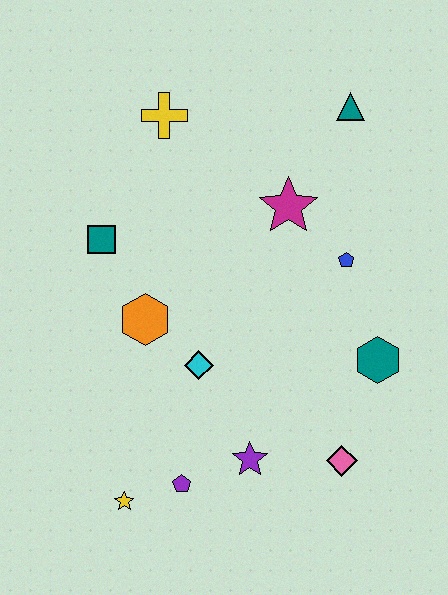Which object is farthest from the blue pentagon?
The yellow star is farthest from the blue pentagon.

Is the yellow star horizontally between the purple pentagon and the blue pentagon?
No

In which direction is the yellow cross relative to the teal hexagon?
The yellow cross is above the teal hexagon.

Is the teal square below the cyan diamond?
No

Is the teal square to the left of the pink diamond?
Yes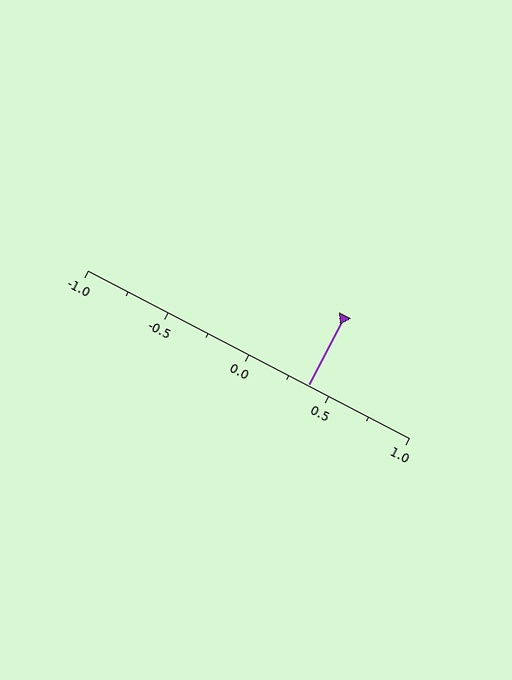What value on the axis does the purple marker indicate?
The marker indicates approximately 0.38.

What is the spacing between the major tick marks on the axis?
The major ticks are spaced 0.5 apart.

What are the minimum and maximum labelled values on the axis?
The axis runs from -1.0 to 1.0.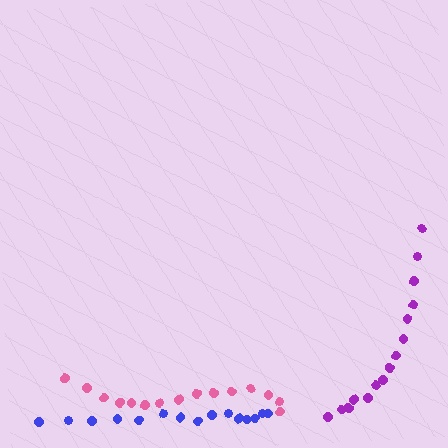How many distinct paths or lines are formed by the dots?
There are 3 distinct paths.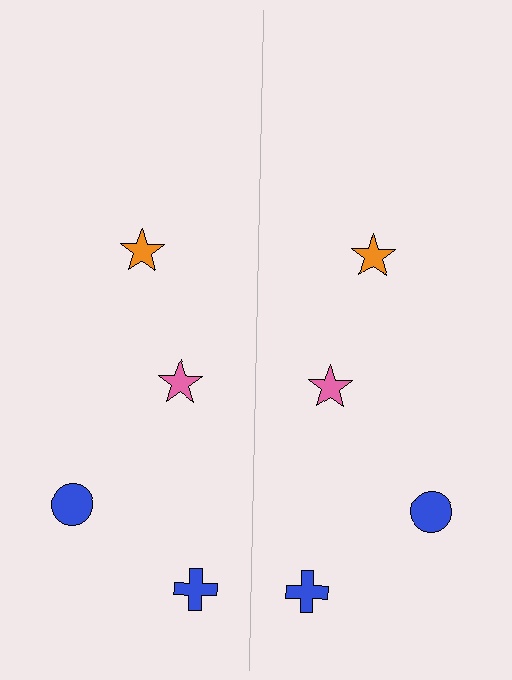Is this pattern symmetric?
Yes, this pattern has bilateral (reflection) symmetry.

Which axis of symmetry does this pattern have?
The pattern has a vertical axis of symmetry running through the center of the image.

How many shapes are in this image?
There are 8 shapes in this image.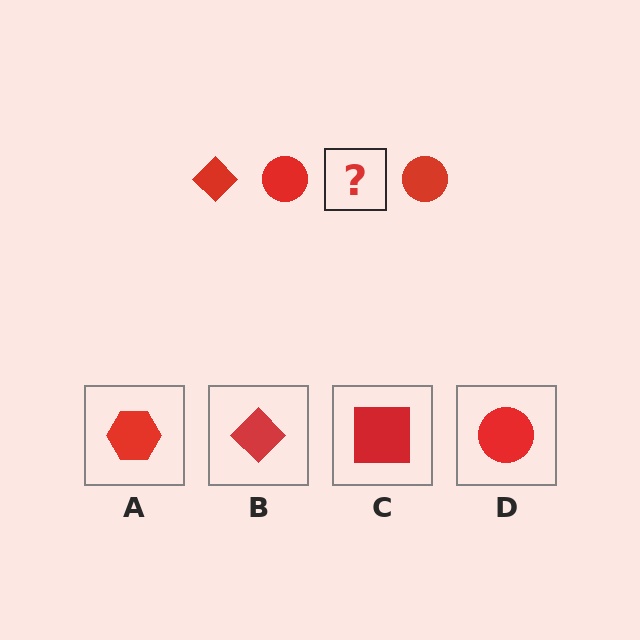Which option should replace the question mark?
Option B.